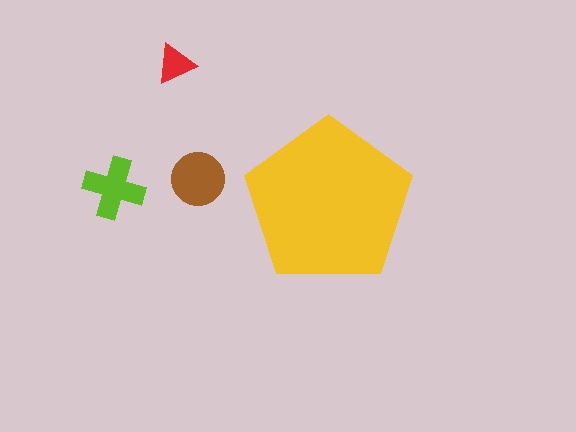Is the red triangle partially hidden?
No, the red triangle is fully visible.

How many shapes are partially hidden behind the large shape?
0 shapes are partially hidden.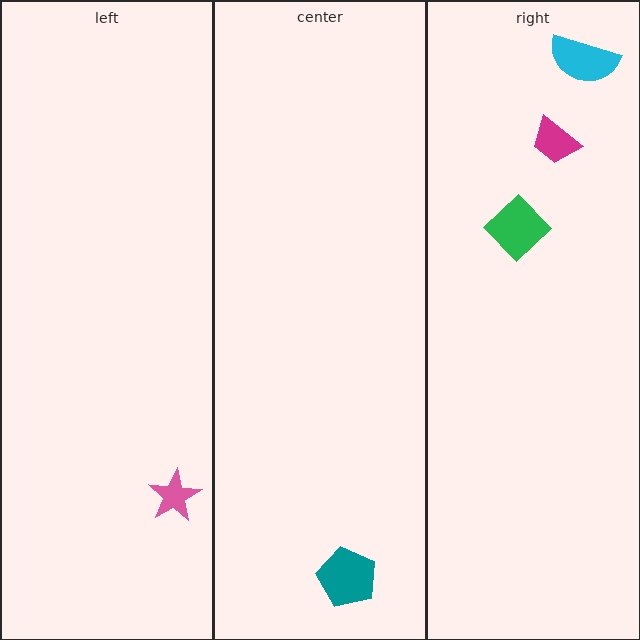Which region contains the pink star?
The left region.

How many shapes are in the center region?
1.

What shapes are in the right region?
The green diamond, the cyan semicircle, the magenta trapezoid.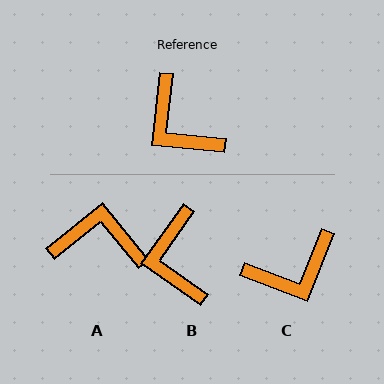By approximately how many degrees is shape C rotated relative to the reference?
Approximately 75 degrees counter-clockwise.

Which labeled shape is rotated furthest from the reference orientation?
A, about 135 degrees away.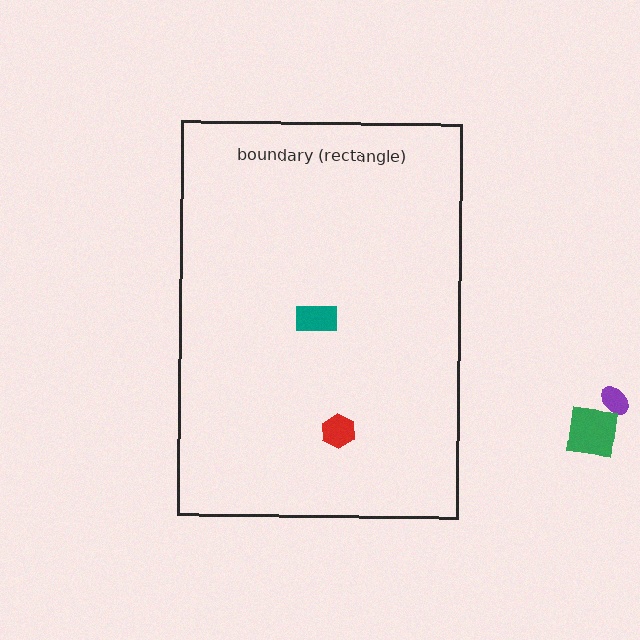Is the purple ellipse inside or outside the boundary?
Outside.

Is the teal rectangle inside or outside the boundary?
Inside.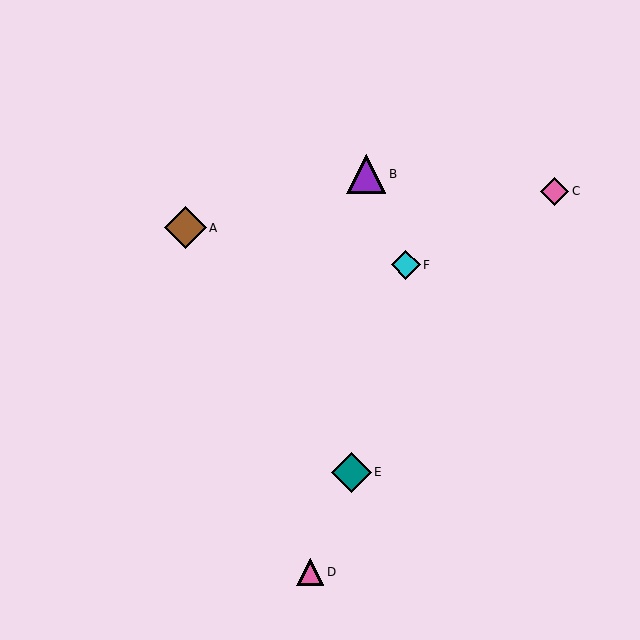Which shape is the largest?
The brown diamond (labeled A) is the largest.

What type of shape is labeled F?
Shape F is a cyan diamond.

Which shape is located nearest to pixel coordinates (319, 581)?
The pink triangle (labeled D) at (310, 572) is nearest to that location.